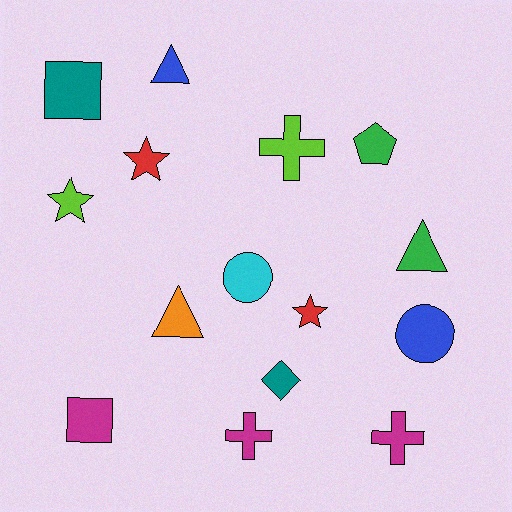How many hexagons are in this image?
There are no hexagons.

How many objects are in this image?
There are 15 objects.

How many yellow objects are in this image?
There are no yellow objects.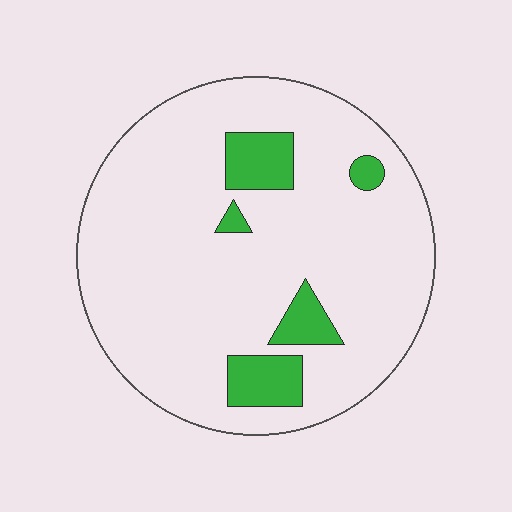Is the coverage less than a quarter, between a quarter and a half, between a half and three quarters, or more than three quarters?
Less than a quarter.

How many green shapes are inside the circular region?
5.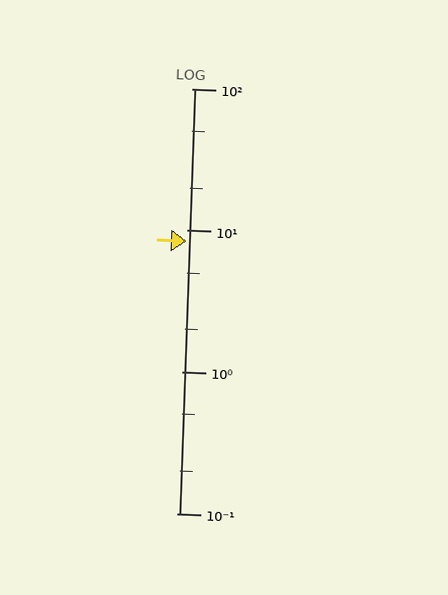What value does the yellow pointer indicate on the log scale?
The pointer indicates approximately 8.4.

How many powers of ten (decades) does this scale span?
The scale spans 3 decades, from 0.1 to 100.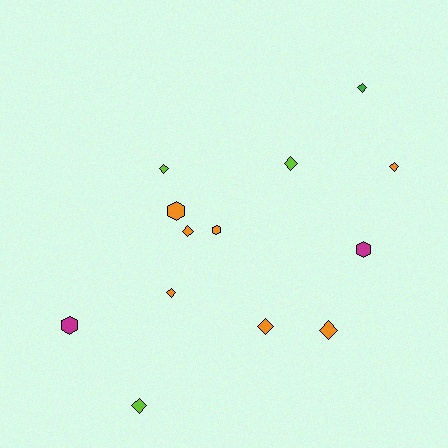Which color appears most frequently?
Orange, with 7 objects.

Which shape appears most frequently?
Diamond, with 9 objects.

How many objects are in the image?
There are 13 objects.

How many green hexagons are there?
There are no green hexagons.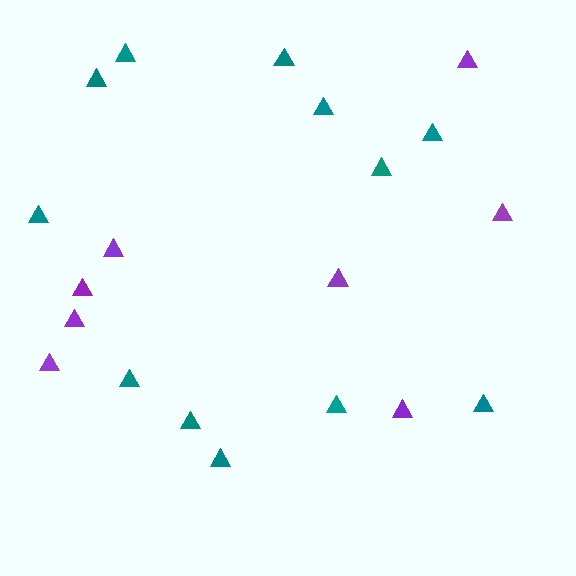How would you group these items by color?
There are 2 groups: one group of teal triangles (12) and one group of purple triangles (8).